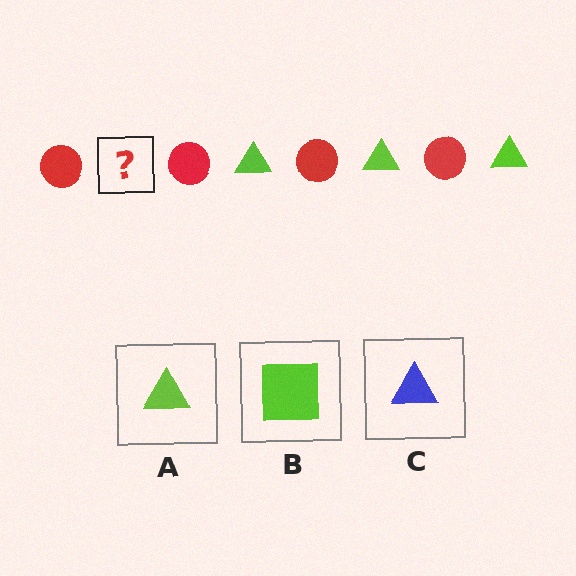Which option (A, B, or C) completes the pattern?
A.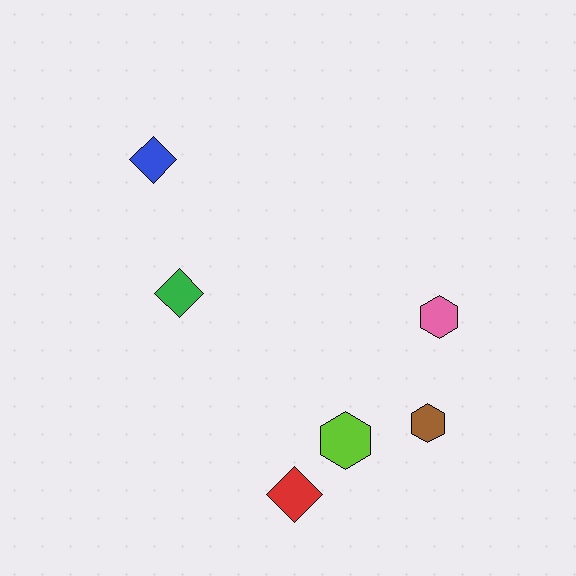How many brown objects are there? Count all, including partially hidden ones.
There is 1 brown object.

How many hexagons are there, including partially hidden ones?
There are 3 hexagons.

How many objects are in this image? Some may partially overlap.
There are 6 objects.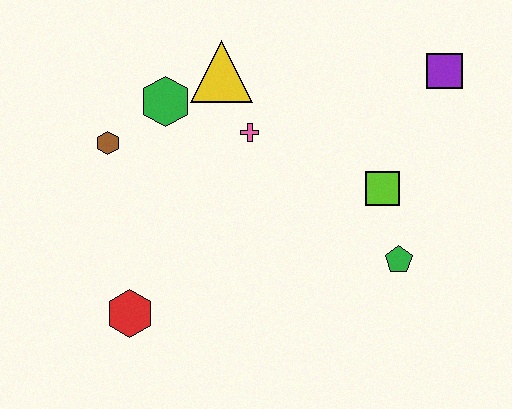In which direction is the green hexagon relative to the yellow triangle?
The green hexagon is to the left of the yellow triangle.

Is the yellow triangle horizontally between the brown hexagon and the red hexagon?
No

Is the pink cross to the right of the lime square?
No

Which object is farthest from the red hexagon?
The purple square is farthest from the red hexagon.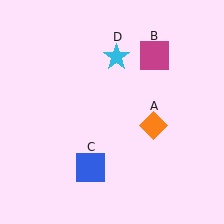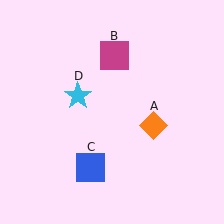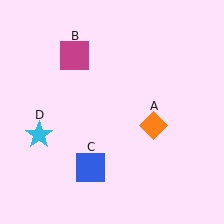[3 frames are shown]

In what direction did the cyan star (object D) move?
The cyan star (object D) moved down and to the left.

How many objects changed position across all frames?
2 objects changed position: magenta square (object B), cyan star (object D).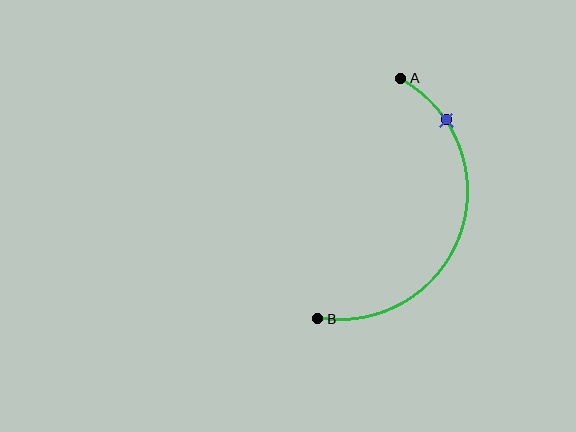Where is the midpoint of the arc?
The arc midpoint is the point on the curve farthest from the straight line joining A and B. It sits to the right of that line.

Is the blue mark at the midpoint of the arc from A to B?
No. The blue mark lies on the arc but is closer to endpoint A. The arc midpoint would be at the point on the curve equidistant along the arc from both A and B.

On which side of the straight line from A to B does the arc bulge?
The arc bulges to the right of the straight line connecting A and B.